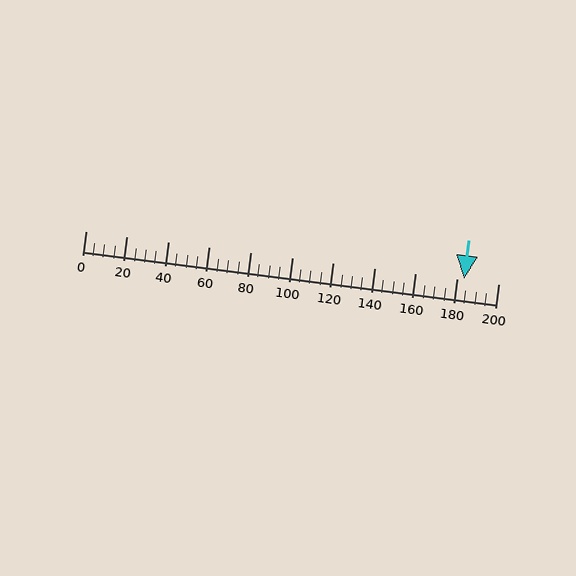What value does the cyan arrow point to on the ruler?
The cyan arrow points to approximately 184.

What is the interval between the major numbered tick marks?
The major tick marks are spaced 20 units apart.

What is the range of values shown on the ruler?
The ruler shows values from 0 to 200.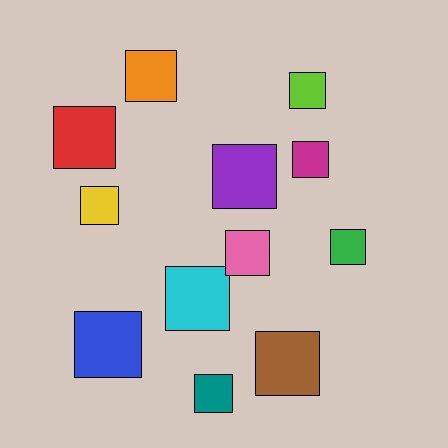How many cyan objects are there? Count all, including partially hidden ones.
There is 1 cyan object.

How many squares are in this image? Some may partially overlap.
There are 12 squares.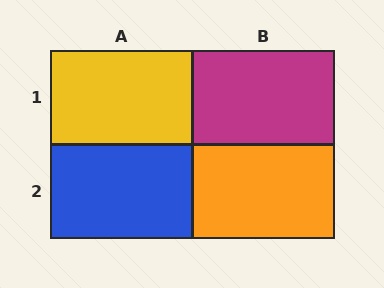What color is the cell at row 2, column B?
Orange.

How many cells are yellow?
1 cell is yellow.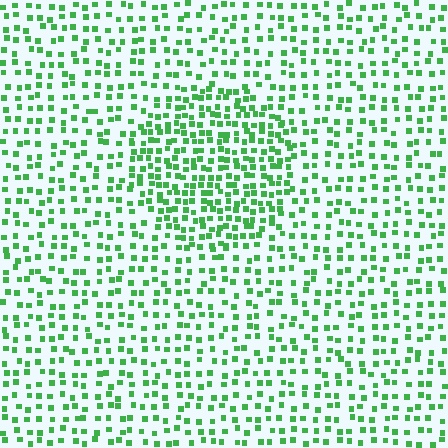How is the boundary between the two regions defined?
The boundary is defined by a change in element density (approximately 1.8x ratio). All elements are the same color, size, and shape.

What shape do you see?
I see a circle.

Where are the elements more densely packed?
The elements are more densely packed inside the circle boundary.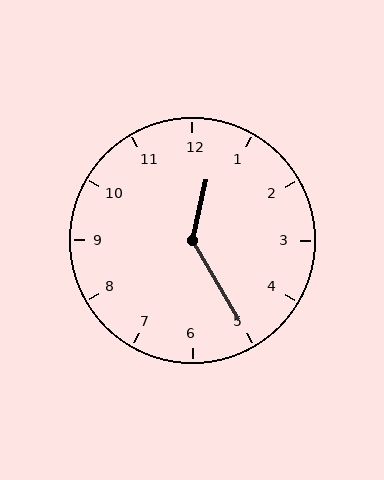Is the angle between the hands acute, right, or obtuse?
It is obtuse.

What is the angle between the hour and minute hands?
Approximately 138 degrees.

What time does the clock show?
12:25.